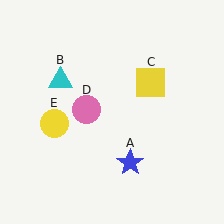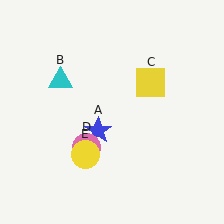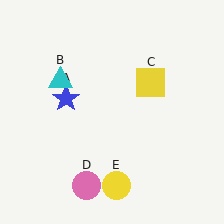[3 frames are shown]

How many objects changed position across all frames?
3 objects changed position: blue star (object A), pink circle (object D), yellow circle (object E).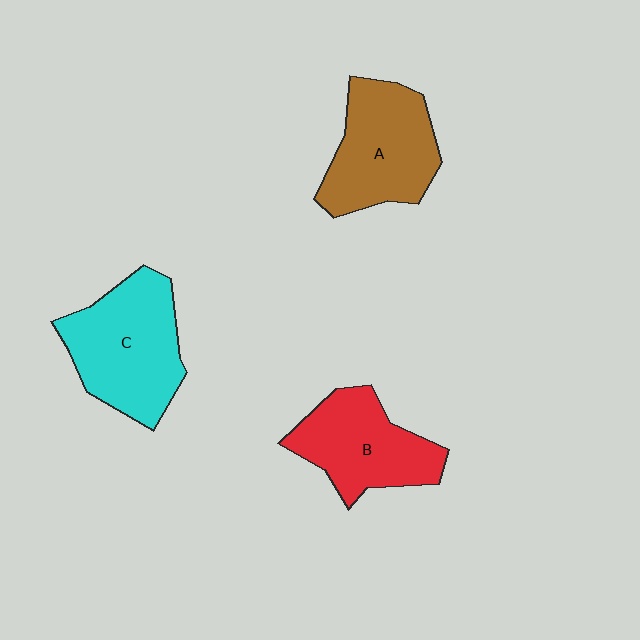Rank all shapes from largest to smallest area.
From largest to smallest: C (cyan), A (brown), B (red).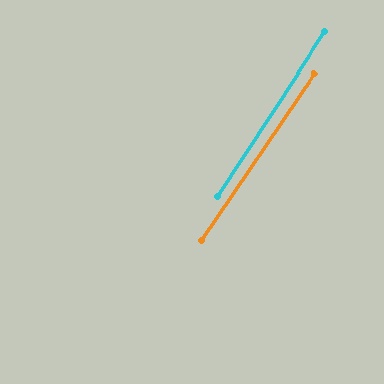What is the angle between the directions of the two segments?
Approximately 1 degree.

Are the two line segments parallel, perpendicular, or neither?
Parallel — their directions differ by only 0.8°.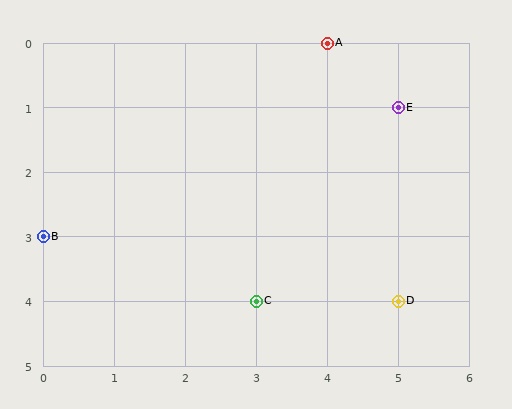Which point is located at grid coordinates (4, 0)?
Point A is at (4, 0).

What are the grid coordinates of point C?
Point C is at grid coordinates (3, 4).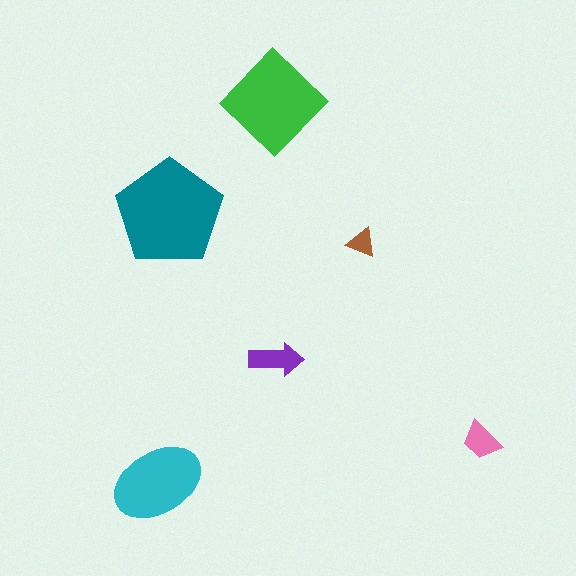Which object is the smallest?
The brown triangle.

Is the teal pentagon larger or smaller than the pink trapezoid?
Larger.